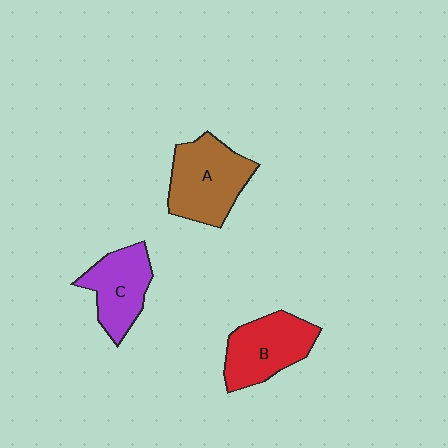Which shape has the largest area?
Shape A (brown).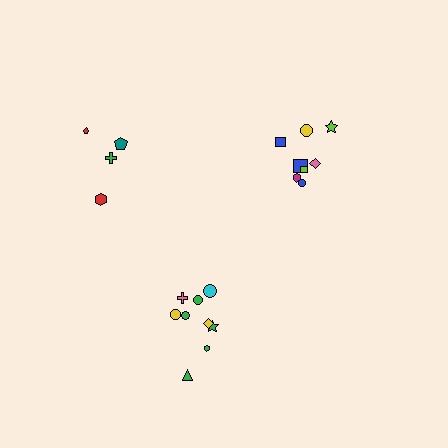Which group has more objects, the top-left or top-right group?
The top-right group.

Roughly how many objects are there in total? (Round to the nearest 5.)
Roughly 20 objects in total.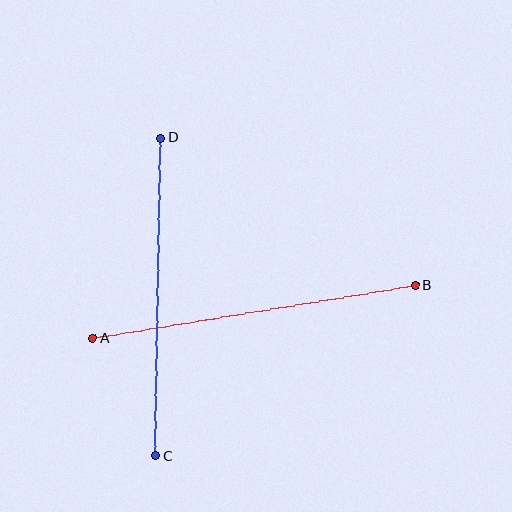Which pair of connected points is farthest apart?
Points A and B are farthest apart.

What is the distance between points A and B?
The distance is approximately 327 pixels.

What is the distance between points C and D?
The distance is approximately 318 pixels.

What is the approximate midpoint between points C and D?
The midpoint is at approximately (158, 297) pixels.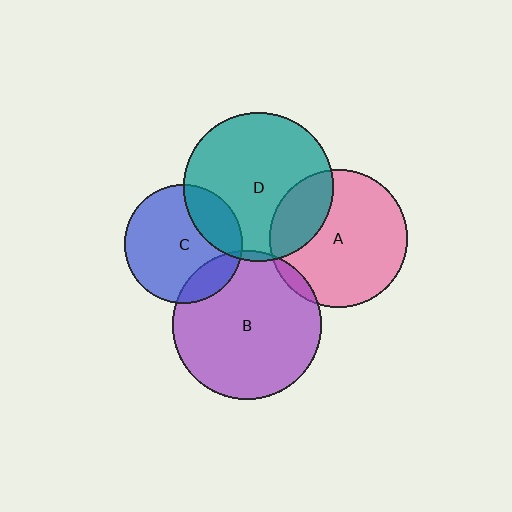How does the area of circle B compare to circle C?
Approximately 1.6 times.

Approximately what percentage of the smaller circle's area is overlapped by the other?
Approximately 5%.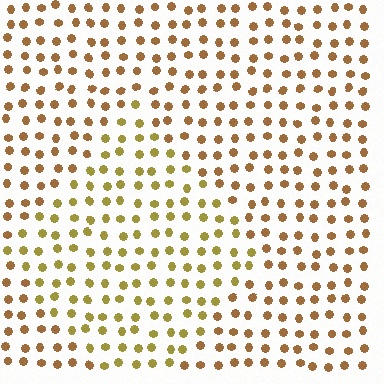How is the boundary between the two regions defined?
The boundary is defined purely by a slight shift in hue (about 26 degrees). Spacing, size, and orientation are identical on both sides.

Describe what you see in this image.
The image is filled with small brown elements in a uniform arrangement. A diamond-shaped region is visible where the elements are tinted to a slightly different hue, forming a subtle color boundary.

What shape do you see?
I see a diamond.